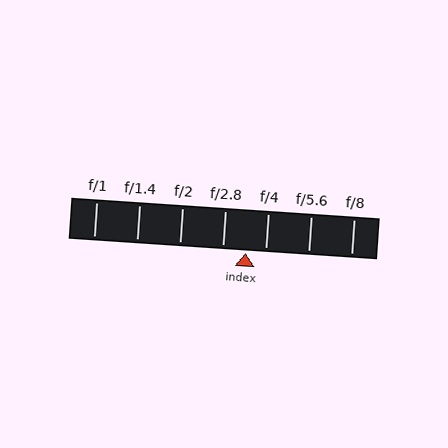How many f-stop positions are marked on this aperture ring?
There are 7 f-stop positions marked.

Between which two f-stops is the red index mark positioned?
The index mark is between f/2.8 and f/4.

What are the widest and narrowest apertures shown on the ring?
The widest aperture shown is f/1 and the narrowest is f/8.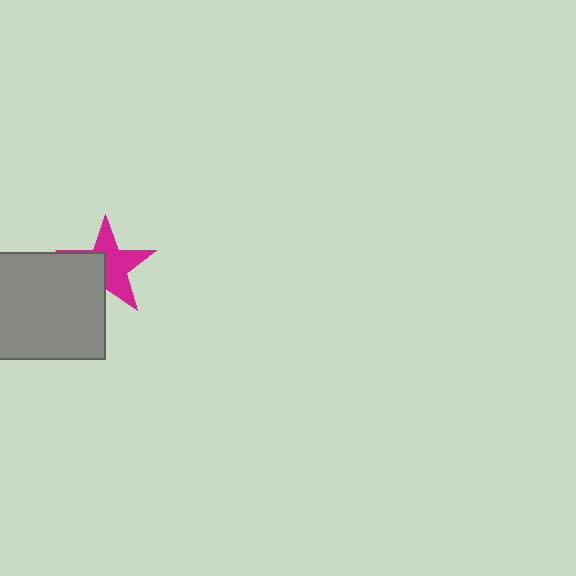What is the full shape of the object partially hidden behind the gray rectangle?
The partially hidden object is a magenta star.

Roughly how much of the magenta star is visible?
About half of it is visible (roughly 60%).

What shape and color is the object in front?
The object in front is a gray rectangle.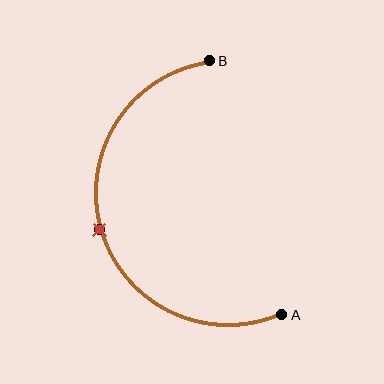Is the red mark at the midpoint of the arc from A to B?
Yes. The red mark lies on the arc at equal arc-length from both A and B — it is the arc midpoint.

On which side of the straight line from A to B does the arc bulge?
The arc bulges to the left of the straight line connecting A and B.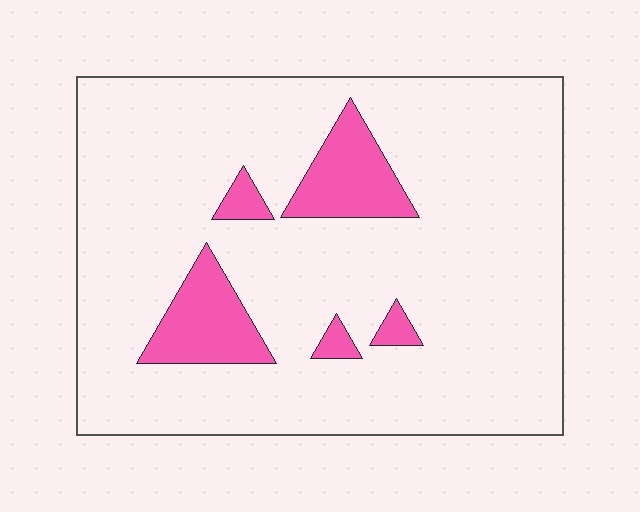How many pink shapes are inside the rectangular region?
5.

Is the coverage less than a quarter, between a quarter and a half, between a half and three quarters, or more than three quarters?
Less than a quarter.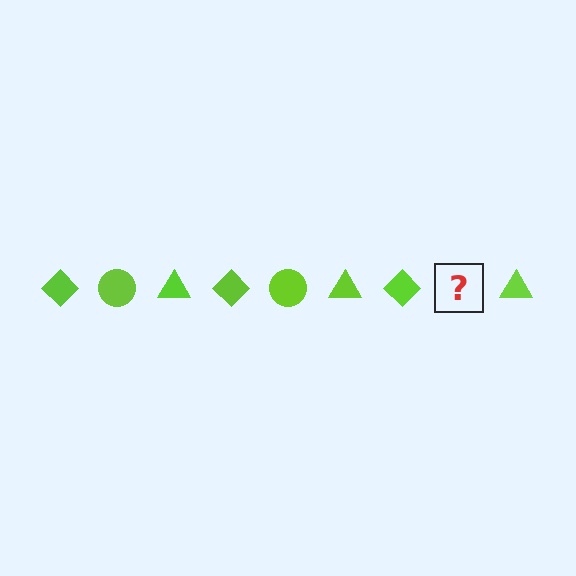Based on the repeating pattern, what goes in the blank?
The blank should be a lime circle.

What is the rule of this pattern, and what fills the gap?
The rule is that the pattern cycles through diamond, circle, triangle shapes in lime. The gap should be filled with a lime circle.